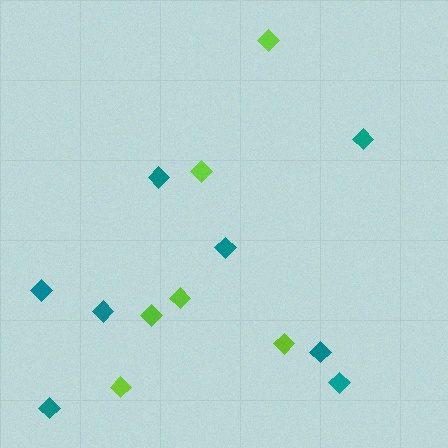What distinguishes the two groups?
There are 2 groups: one group of teal diamonds (8) and one group of lime diamonds (6).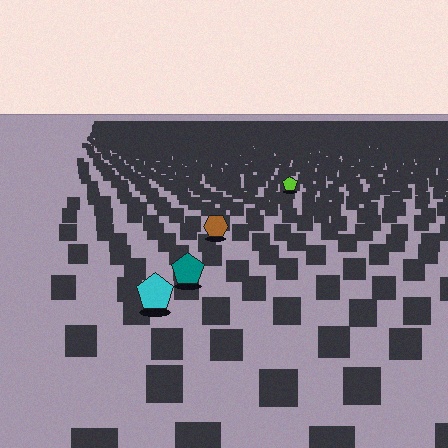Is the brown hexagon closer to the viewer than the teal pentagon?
No. The teal pentagon is closer — you can tell from the texture gradient: the ground texture is coarser near it.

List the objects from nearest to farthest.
From nearest to farthest: the cyan pentagon, the teal pentagon, the brown hexagon, the lime pentagon.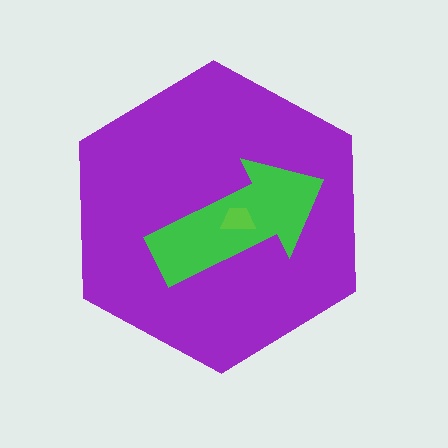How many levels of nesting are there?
3.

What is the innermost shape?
The lime trapezoid.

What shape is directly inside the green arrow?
The lime trapezoid.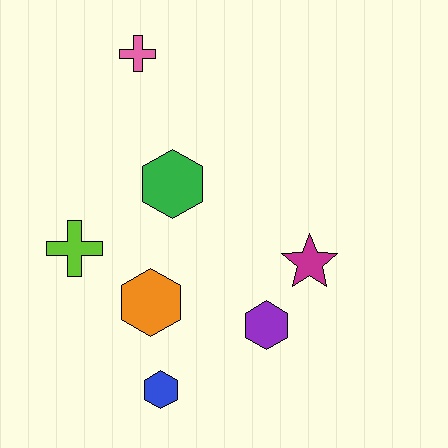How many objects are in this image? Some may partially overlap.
There are 7 objects.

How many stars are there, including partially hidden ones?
There is 1 star.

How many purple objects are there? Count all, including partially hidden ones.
There is 1 purple object.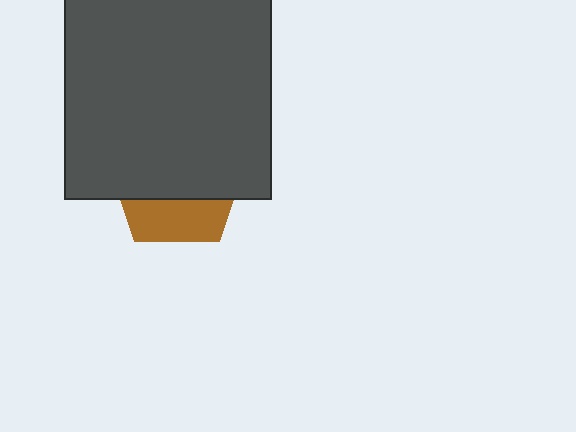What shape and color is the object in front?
The object in front is a dark gray square.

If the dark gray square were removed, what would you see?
You would see the complete brown pentagon.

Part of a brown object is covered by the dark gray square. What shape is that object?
It is a pentagon.